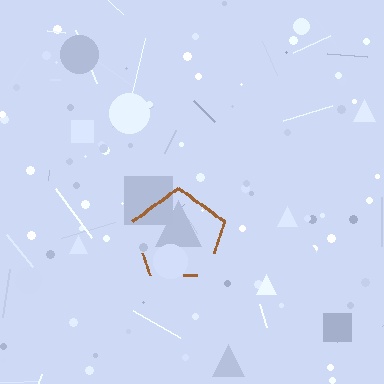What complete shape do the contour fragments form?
The contour fragments form a pentagon.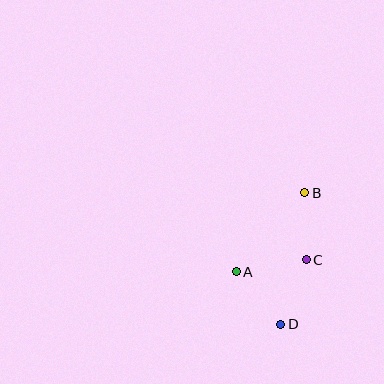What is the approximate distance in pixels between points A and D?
The distance between A and D is approximately 69 pixels.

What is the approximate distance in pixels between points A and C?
The distance between A and C is approximately 71 pixels.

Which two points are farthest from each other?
Points B and D are farthest from each other.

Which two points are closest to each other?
Points B and C are closest to each other.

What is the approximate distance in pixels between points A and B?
The distance between A and B is approximately 104 pixels.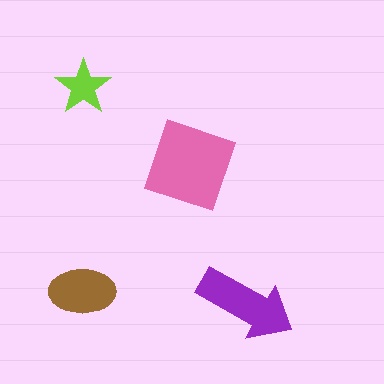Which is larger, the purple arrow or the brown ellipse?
The purple arrow.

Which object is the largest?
The pink diamond.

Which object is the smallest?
The lime star.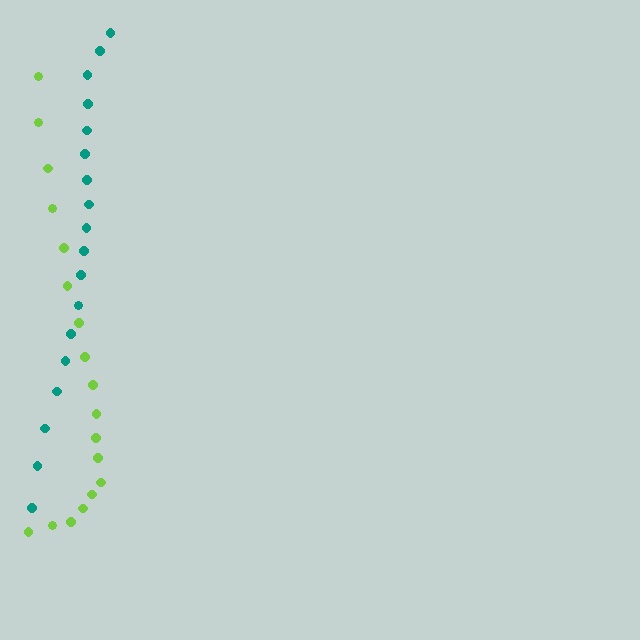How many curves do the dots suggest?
There are 2 distinct paths.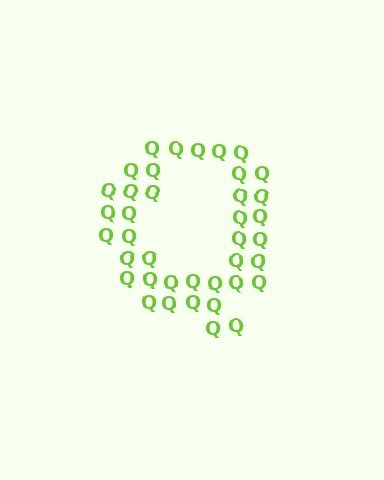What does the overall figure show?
The overall figure shows the letter Q.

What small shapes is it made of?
It is made of small letter Q's.